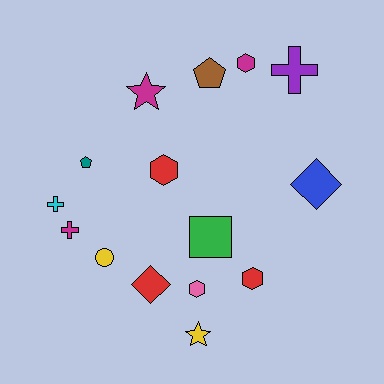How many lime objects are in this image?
There are no lime objects.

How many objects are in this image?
There are 15 objects.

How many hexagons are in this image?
There are 4 hexagons.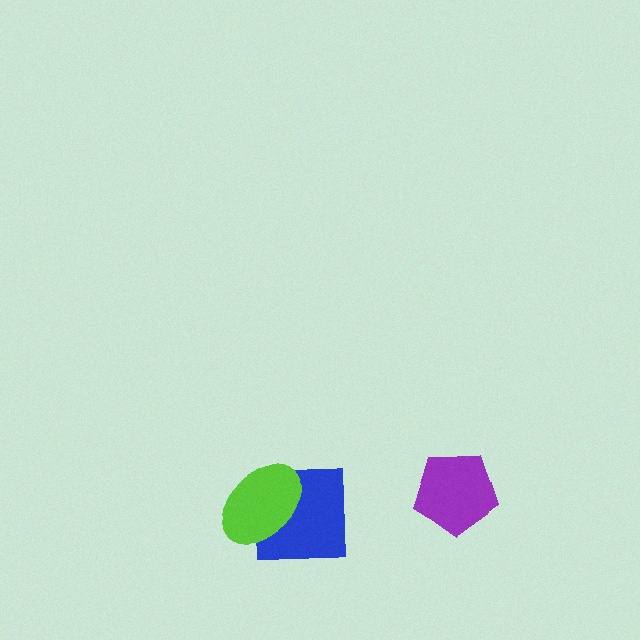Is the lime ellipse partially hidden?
No, no other shape covers it.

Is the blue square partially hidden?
Yes, it is partially covered by another shape.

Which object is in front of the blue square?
The lime ellipse is in front of the blue square.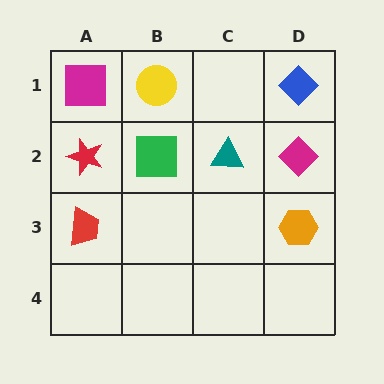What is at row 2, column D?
A magenta diamond.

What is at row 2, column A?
A red star.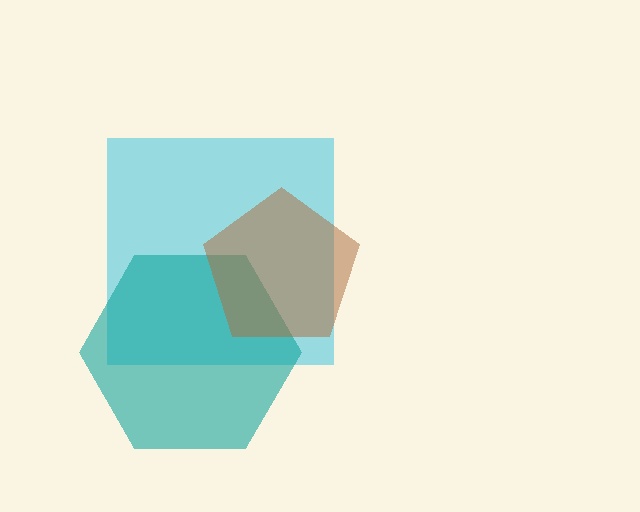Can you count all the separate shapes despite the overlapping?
Yes, there are 3 separate shapes.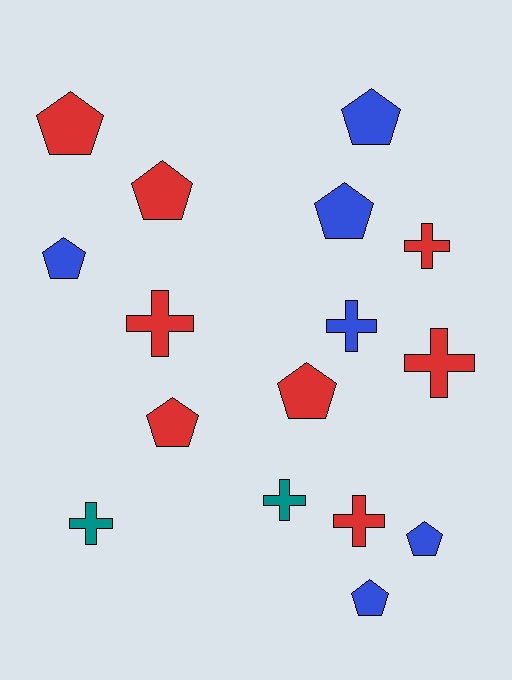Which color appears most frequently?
Red, with 8 objects.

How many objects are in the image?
There are 16 objects.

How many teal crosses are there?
There are 2 teal crosses.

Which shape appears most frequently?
Pentagon, with 9 objects.